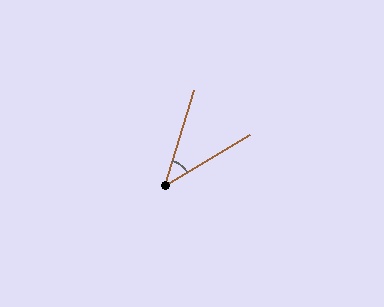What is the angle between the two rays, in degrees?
Approximately 42 degrees.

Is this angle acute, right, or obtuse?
It is acute.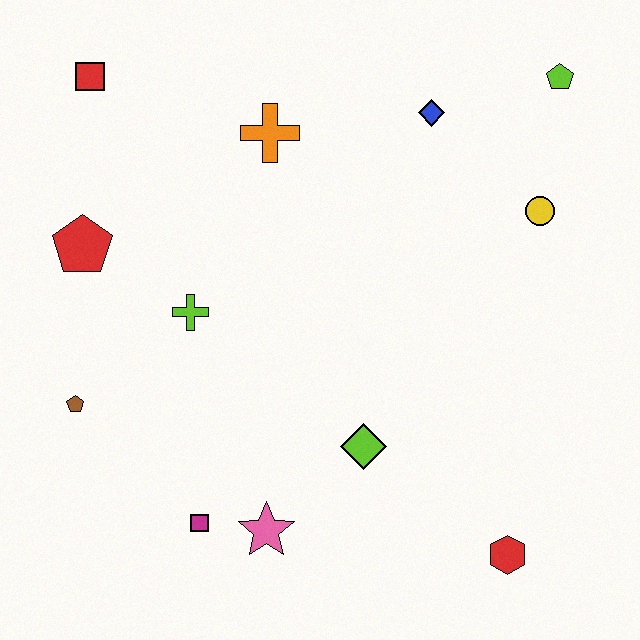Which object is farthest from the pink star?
The lime pentagon is farthest from the pink star.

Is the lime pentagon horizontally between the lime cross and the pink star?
No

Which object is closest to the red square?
The red pentagon is closest to the red square.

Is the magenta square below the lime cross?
Yes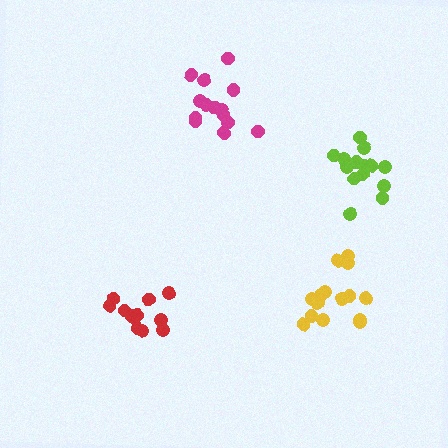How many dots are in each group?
Group 1: 15 dots, Group 2: 15 dots, Group 3: 14 dots, Group 4: 12 dots (56 total).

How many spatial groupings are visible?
There are 4 spatial groupings.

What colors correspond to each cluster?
The clusters are colored: magenta, yellow, lime, red.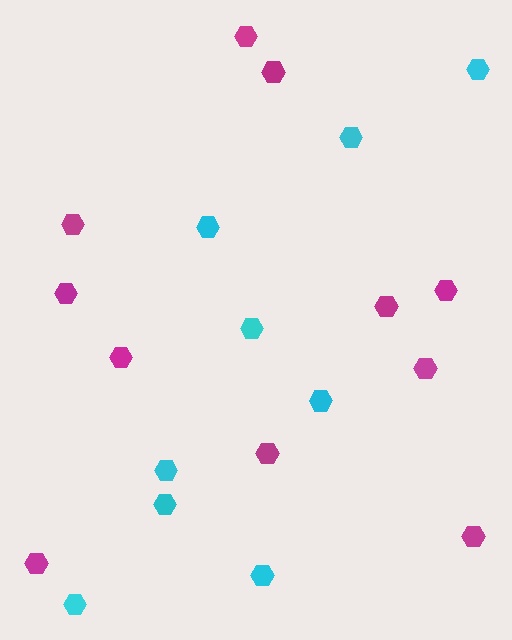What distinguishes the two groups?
There are 2 groups: one group of cyan hexagons (9) and one group of magenta hexagons (11).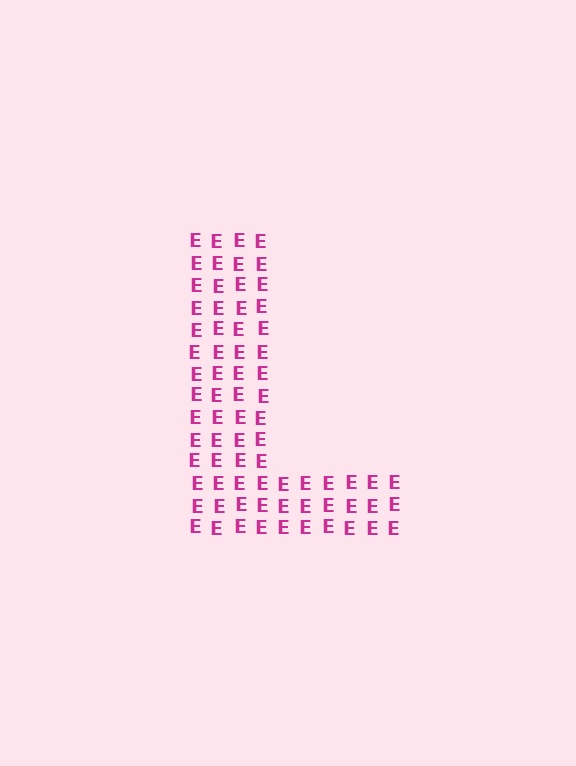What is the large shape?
The large shape is the letter L.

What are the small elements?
The small elements are letter E's.